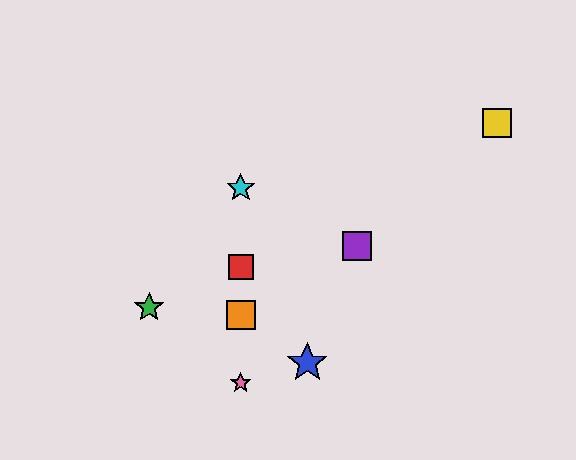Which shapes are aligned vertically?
The red square, the orange square, the cyan star, the pink star are aligned vertically.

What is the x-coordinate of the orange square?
The orange square is at x≈241.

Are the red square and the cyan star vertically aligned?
Yes, both are at x≈241.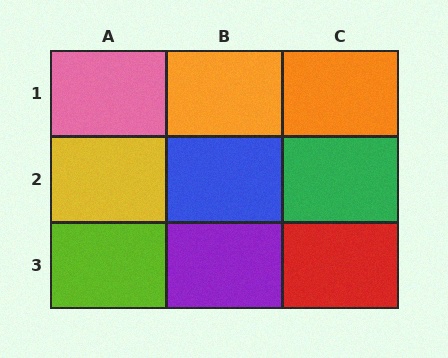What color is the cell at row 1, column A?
Pink.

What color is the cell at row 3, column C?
Red.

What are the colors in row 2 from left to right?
Yellow, blue, green.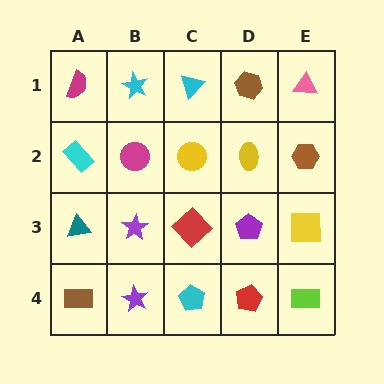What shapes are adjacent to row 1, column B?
A magenta circle (row 2, column B), a magenta semicircle (row 1, column A), a cyan triangle (row 1, column C).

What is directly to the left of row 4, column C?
A purple star.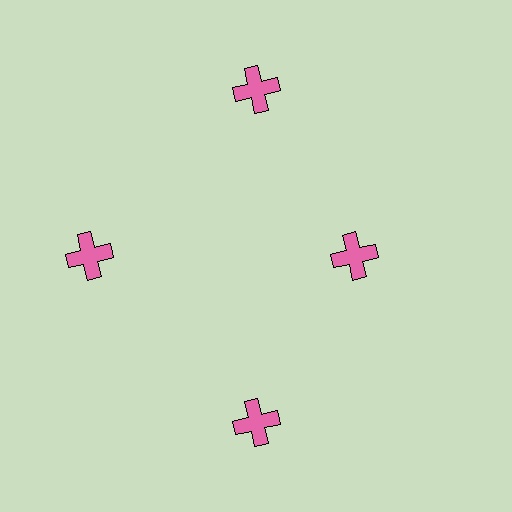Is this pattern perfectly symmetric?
No. The 4 pink crosses are arranged in a ring, but one element near the 3 o'clock position is pulled inward toward the center, breaking the 4-fold rotational symmetry.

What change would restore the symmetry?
The symmetry would be restored by moving it outward, back onto the ring so that all 4 crosses sit at equal angles and equal distance from the center.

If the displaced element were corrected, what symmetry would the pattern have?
It would have 4-fold rotational symmetry — the pattern would map onto itself every 90 degrees.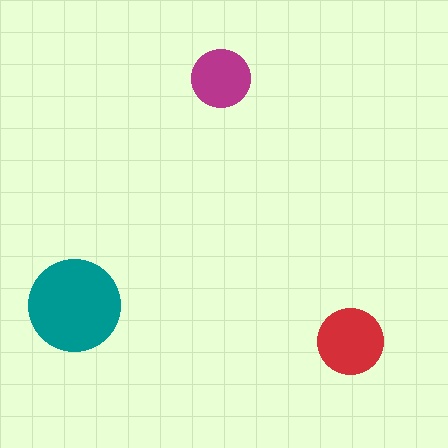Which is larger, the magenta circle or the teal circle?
The teal one.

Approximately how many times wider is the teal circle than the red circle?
About 1.5 times wider.